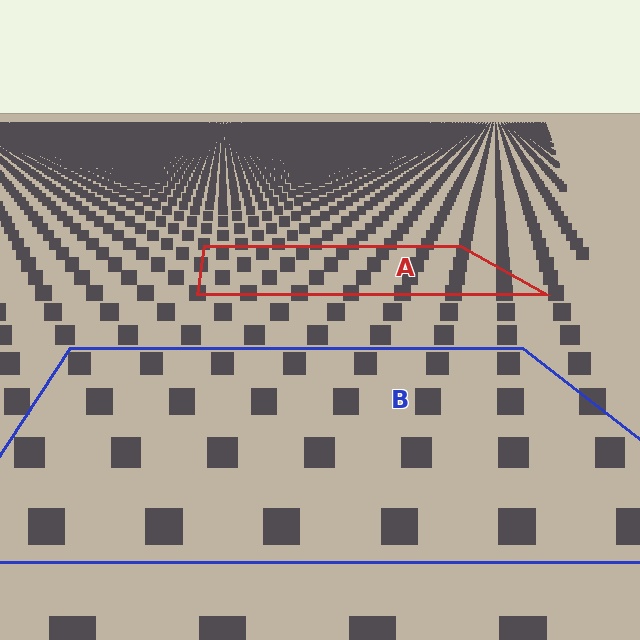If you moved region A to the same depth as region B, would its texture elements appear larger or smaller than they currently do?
They would appear larger. At a closer depth, the same texture elements are projected at a bigger on-screen size.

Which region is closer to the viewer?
Region B is closer. The texture elements there are larger and more spread out.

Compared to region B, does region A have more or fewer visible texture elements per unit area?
Region A has more texture elements per unit area — they are packed more densely because it is farther away.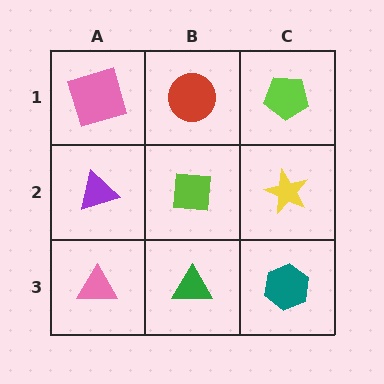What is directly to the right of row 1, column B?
A lime pentagon.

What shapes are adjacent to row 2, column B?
A red circle (row 1, column B), a green triangle (row 3, column B), a purple triangle (row 2, column A), a yellow star (row 2, column C).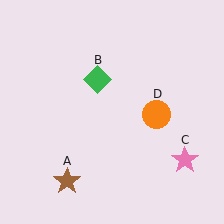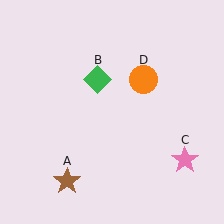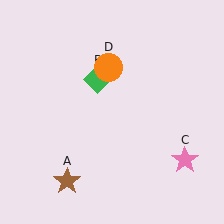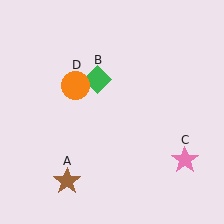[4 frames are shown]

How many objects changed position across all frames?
1 object changed position: orange circle (object D).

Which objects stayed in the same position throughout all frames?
Brown star (object A) and green diamond (object B) and pink star (object C) remained stationary.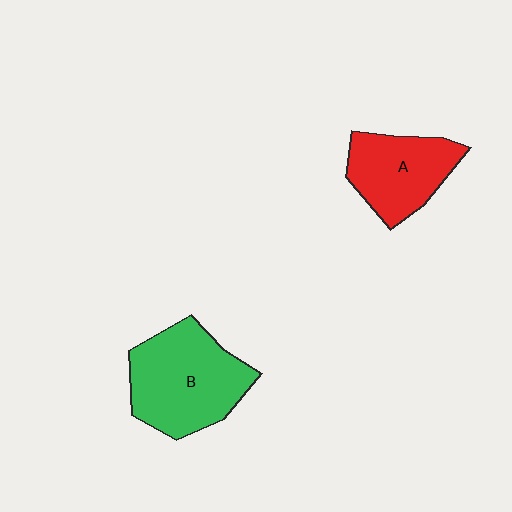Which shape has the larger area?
Shape B (green).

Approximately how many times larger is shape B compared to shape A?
Approximately 1.4 times.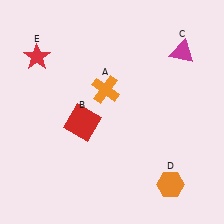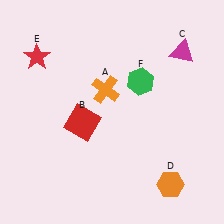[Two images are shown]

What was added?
A green hexagon (F) was added in Image 2.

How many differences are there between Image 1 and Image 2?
There is 1 difference between the two images.